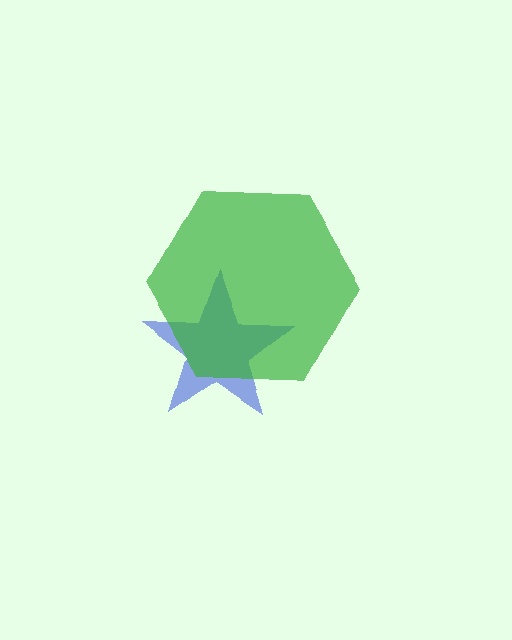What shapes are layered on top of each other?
The layered shapes are: a blue star, a green hexagon.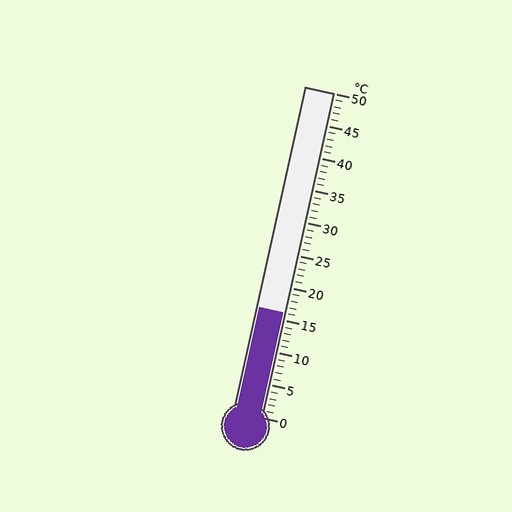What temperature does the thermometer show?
The thermometer shows approximately 16°C.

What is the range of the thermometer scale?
The thermometer scale ranges from 0°C to 50°C.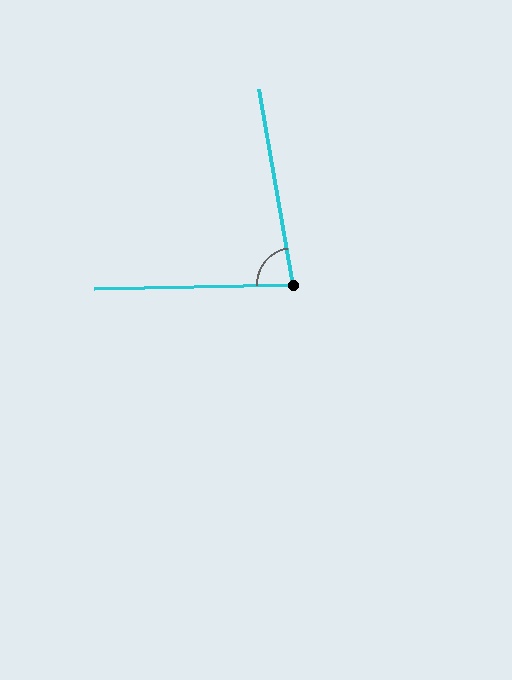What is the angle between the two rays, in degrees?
Approximately 82 degrees.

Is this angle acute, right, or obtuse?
It is acute.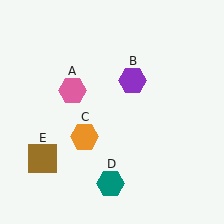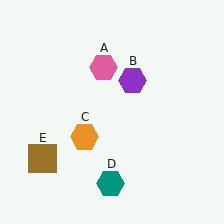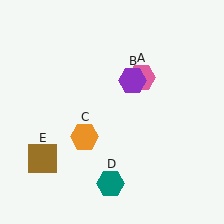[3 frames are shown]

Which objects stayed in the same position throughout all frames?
Purple hexagon (object B) and orange hexagon (object C) and teal hexagon (object D) and brown square (object E) remained stationary.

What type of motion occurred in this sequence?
The pink hexagon (object A) rotated clockwise around the center of the scene.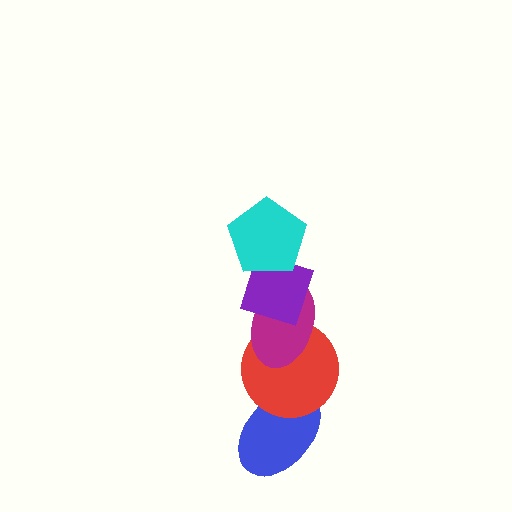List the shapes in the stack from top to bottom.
From top to bottom: the cyan pentagon, the purple diamond, the magenta ellipse, the red circle, the blue ellipse.